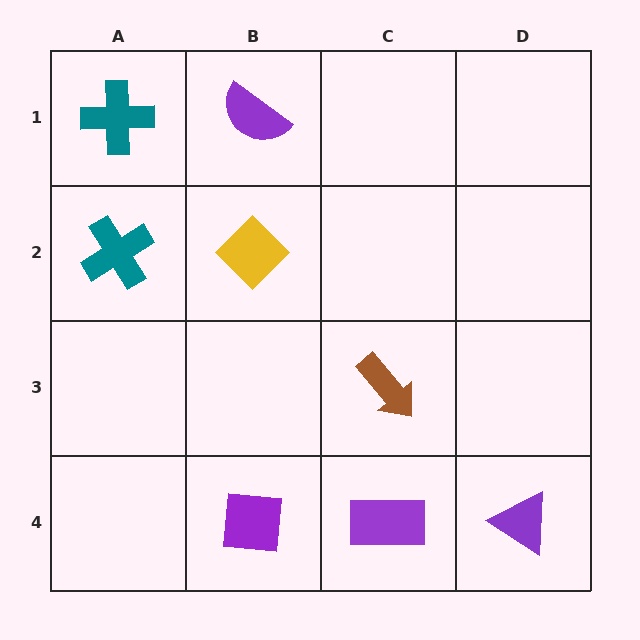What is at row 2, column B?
A yellow diamond.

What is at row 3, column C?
A brown arrow.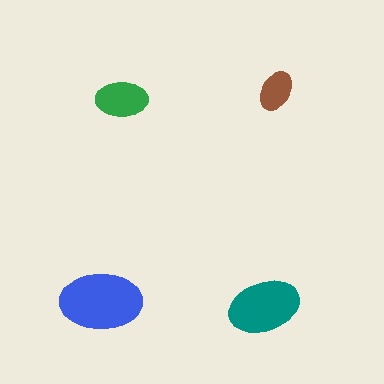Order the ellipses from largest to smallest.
the blue one, the teal one, the green one, the brown one.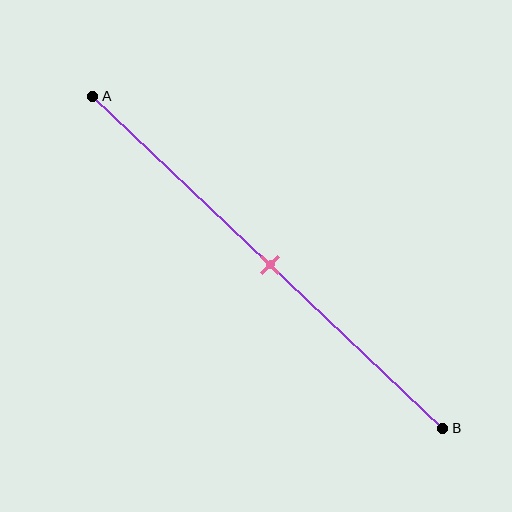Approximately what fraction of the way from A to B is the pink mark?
The pink mark is approximately 50% of the way from A to B.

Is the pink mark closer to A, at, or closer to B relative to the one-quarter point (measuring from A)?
The pink mark is closer to point B than the one-quarter point of segment AB.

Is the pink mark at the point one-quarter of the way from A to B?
No, the mark is at about 50% from A, not at the 25% one-quarter point.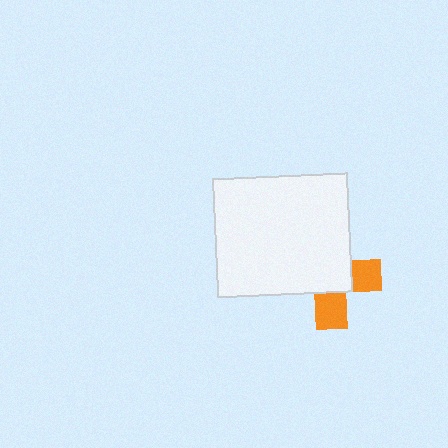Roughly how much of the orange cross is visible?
A small part of it is visible (roughly 38%).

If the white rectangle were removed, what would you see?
You would see the complete orange cross.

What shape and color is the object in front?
The object in front is a white rectangle.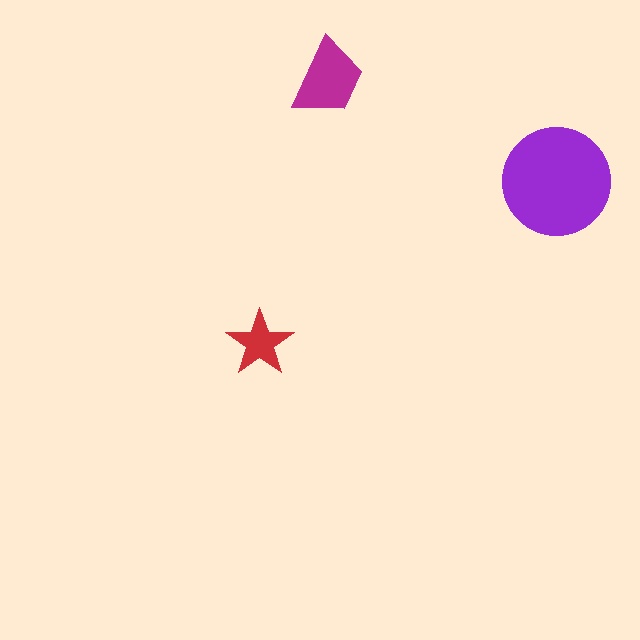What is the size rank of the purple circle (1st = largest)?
1st.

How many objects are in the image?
There are 3 objects in the image.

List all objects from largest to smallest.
The purple circle, the magenta trapezoid, the red star.